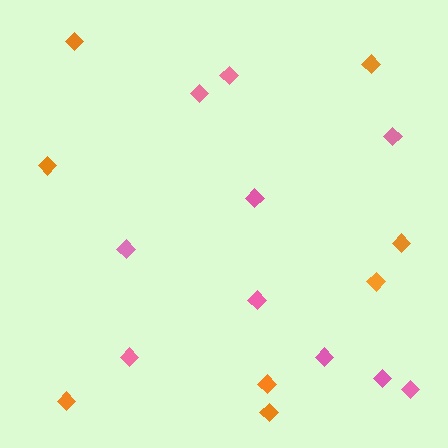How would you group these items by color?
There are 2 groups: one group of orange diamonds (8) and one group of pink diamonds (10).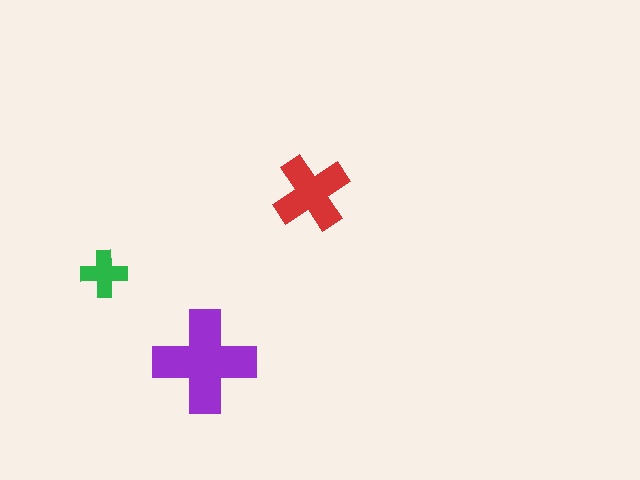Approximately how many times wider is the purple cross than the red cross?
About 1.5 times wider.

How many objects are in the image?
There are 3 objects in the image.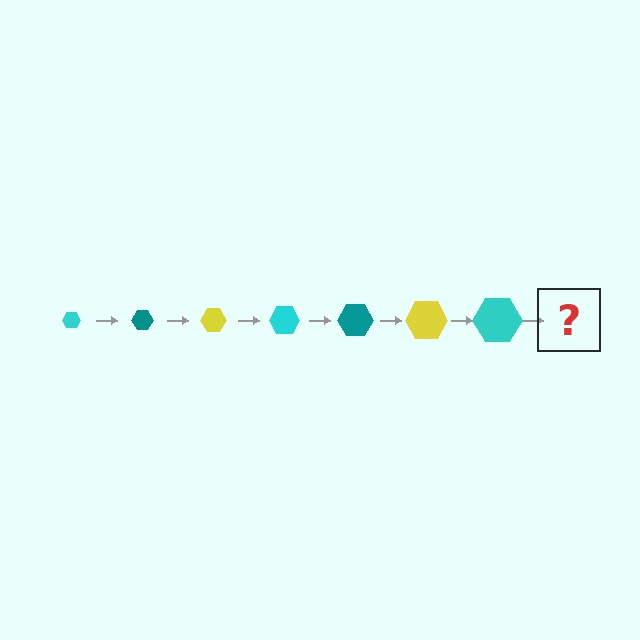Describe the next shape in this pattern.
It should be a teal hexagon, larger than the previous one.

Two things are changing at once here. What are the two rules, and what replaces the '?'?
The two rules are that the hexagon grows larger each step and the color cycles through cyan, teal, and yellow. The '?' should be a teal hexagon, larger than the previous one.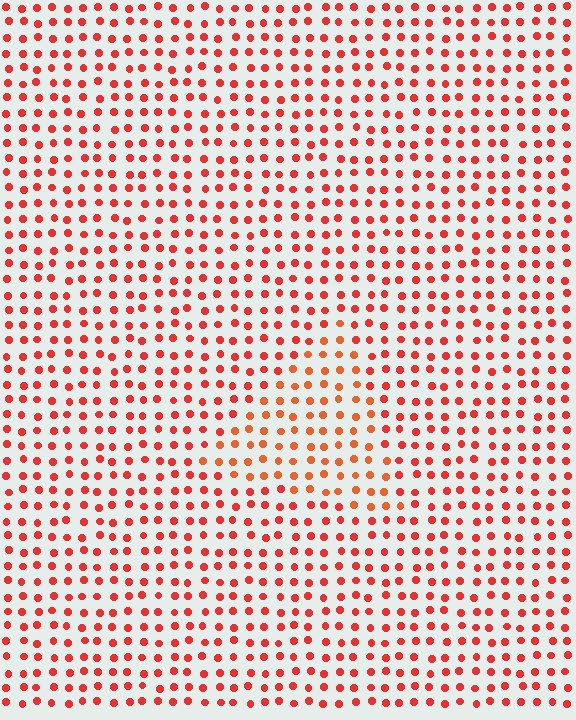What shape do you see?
I see a triangle.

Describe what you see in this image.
The image is filled with small red elements in a uniform arrangement. A triangle-shaped region is visible where the elements are tinted to a slightly different hue, forming a subtle color boundary.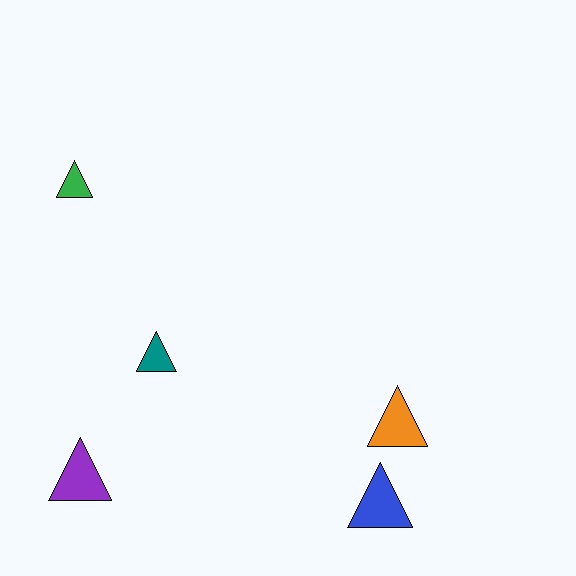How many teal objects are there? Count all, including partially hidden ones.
There is 1 teal object.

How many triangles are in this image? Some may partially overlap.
There are 5 triangles.